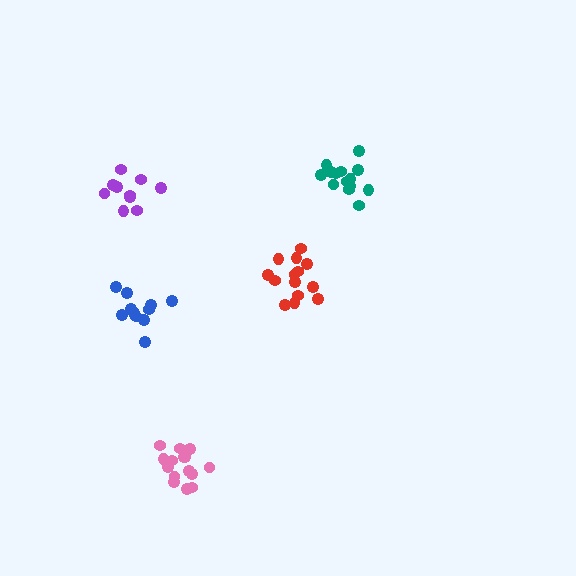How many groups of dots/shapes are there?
There are 5 groups.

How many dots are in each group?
Group 1: 11 dots, Group 2: 10 dots, Group 3: 14 dots, Group 4: 15 dots, Group 5: 14 dots (64 total).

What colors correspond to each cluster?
The clusters are colored: blue, purple, red, pink, teal.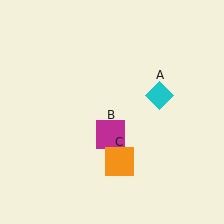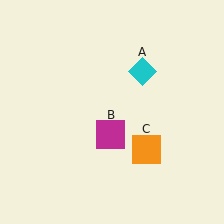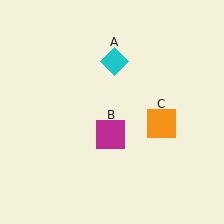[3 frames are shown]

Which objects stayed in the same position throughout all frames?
Magenta square (object B) remained stationary.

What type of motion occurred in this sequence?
The cyan diamond (object A), orange square (object C) rotated counterclockwise around the center of the scene.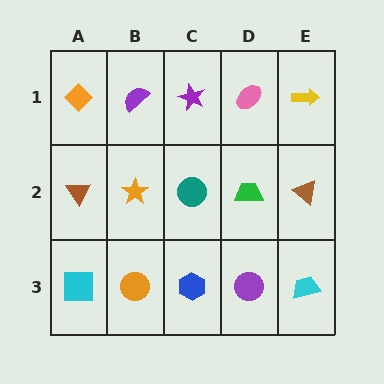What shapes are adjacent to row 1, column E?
A brown triangle (row 2, column E), a pink ellipse (row 1, column D).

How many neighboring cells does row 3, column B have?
3.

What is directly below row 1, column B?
An orange star.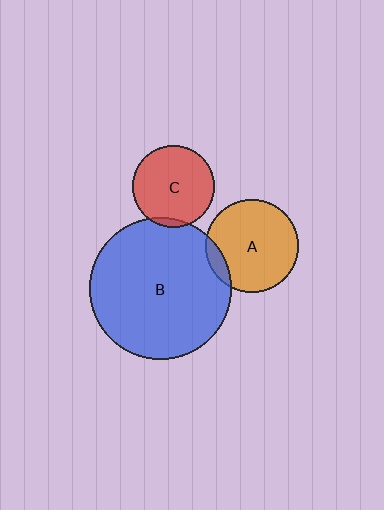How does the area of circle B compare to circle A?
Approximately 2.3 times.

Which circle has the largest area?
Circle B (blue).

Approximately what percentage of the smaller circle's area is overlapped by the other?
Approximately 10%.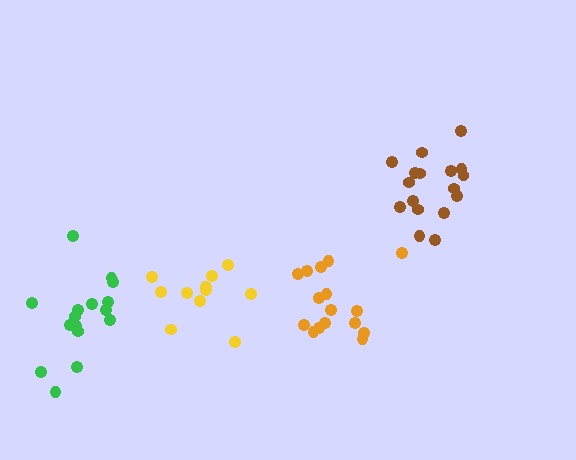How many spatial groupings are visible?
There are 4 spatial groupings.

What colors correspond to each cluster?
The clusters are colored: yellow, brown, orange, green.